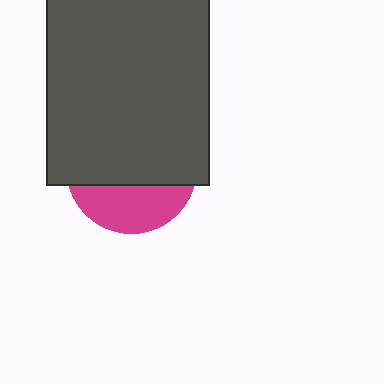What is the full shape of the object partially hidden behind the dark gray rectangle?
The partially hidden object is a magenta circle.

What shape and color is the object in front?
The object in front is a dark gray rectangle.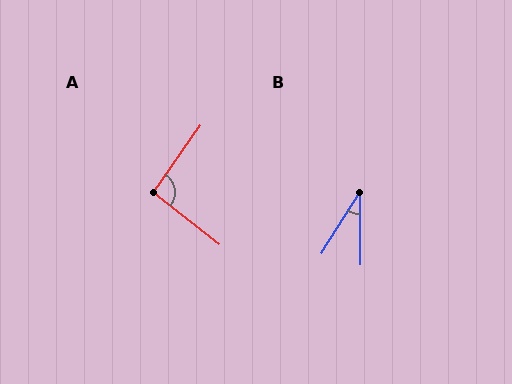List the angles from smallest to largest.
B (33°), A (93°).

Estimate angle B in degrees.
Approximately 33 degrees.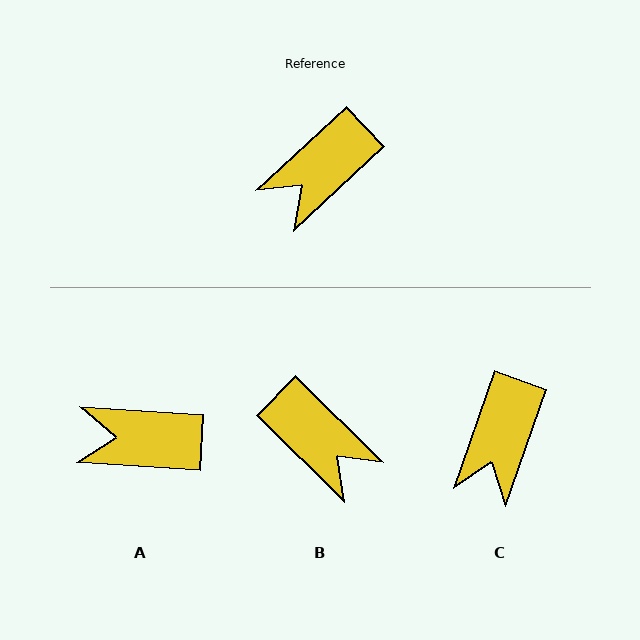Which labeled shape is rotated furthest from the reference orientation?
B, about 92 degrees away.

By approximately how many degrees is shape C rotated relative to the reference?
Approximately 28 degrees counter-clockwise.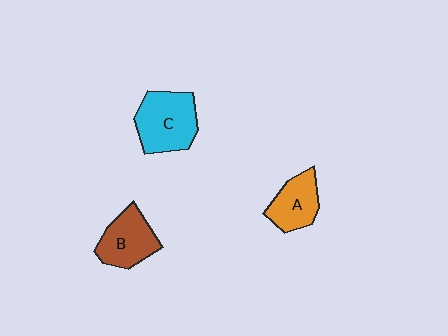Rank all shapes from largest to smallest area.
From largest to smallest: C (cyan), B (brown), A (orange).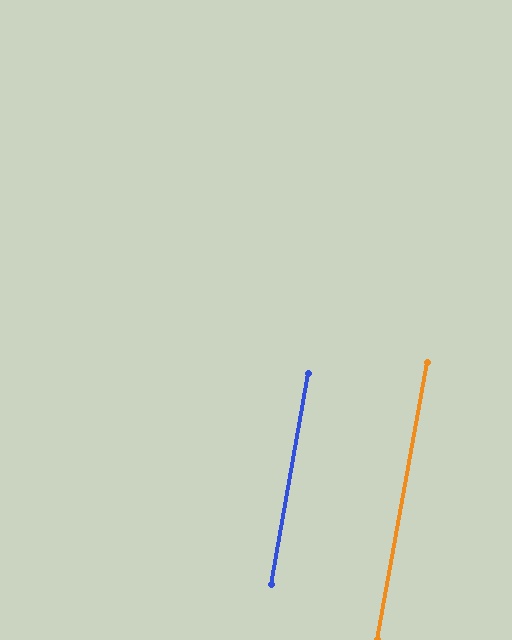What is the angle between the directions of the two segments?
Approximately 0 degrees.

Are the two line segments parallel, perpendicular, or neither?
Parallel — their directions differ by only 0.3°.